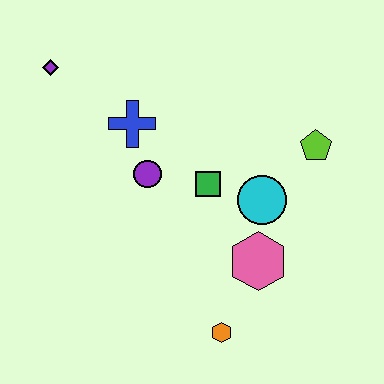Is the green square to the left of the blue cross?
No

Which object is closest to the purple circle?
The blue cross is closest to the purple circle.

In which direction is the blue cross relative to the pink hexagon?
The blue cross is above the pink hexagon.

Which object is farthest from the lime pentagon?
The purple diamond is farthest from the lime pentagon.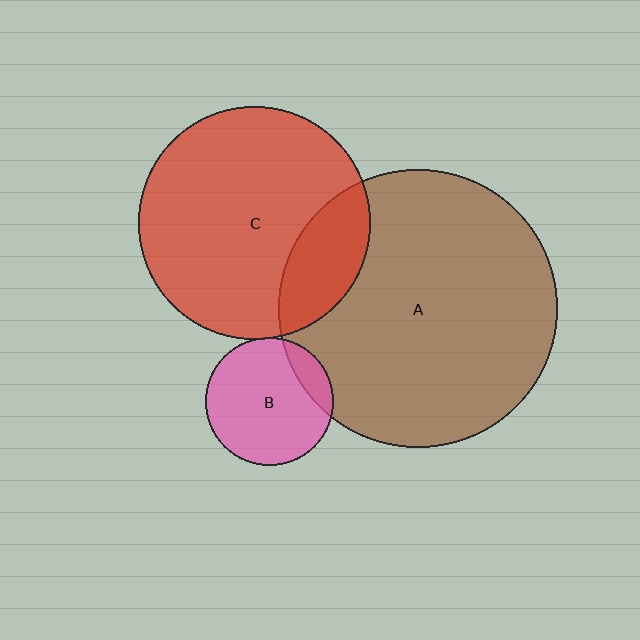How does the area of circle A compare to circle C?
Approximately 1.4 times.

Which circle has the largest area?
Circle A (brown).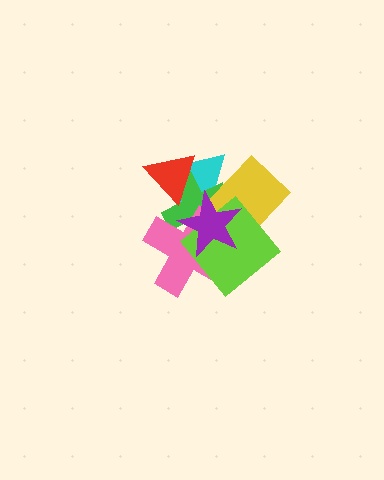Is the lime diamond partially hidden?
Yes, it is partially covered by another shape.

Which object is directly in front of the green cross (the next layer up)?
The red triangle is directly in front of the green cross.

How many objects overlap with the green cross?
6 objects overlap with the green cross.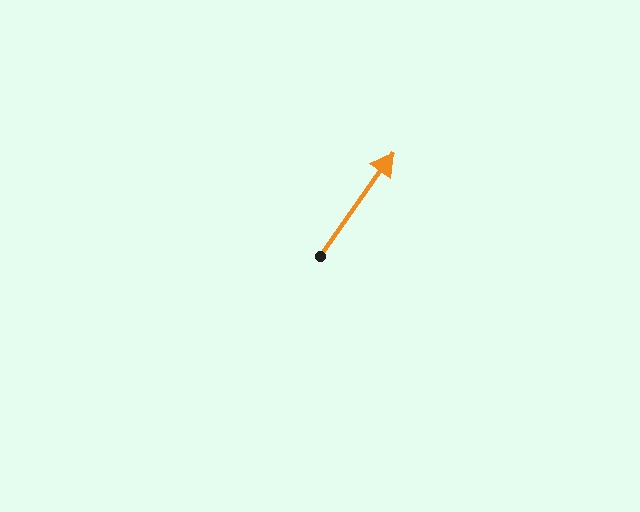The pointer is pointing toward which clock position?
Roughly 1 o'clock.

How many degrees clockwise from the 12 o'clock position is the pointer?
Approximately 35 degrees.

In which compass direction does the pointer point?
Northeast.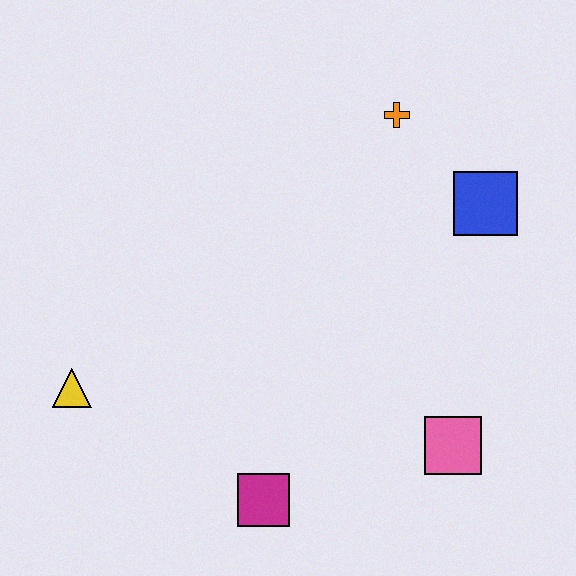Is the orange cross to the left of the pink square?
Yes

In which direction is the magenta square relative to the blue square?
The magenta square is below the blue square.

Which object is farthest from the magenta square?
The orange cross is farthest from the magenta square.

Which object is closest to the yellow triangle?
The magenta square is closest to the yellow triangle.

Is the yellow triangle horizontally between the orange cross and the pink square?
No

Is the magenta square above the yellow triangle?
No